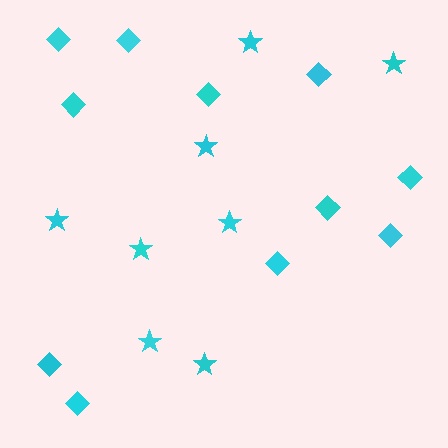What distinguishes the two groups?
There are 2 groups: one group of diamonds (11) and one group of stars (8).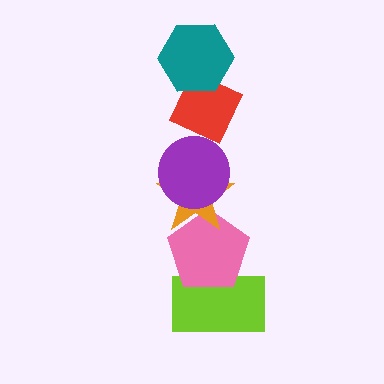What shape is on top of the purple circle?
The red diamond is on top of the purple circle.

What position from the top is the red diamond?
The red diamond is 2nd from the top.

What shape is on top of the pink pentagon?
The orange star is on top of the pink pentagon.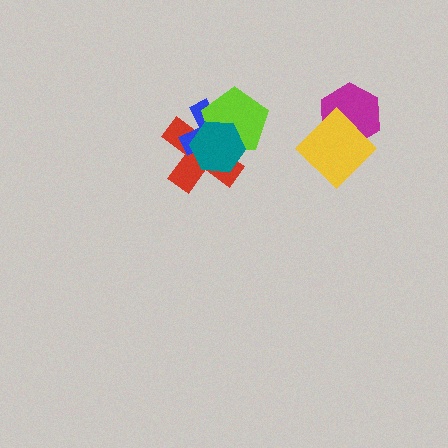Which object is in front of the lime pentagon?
The teal hexagon is in front of the lime pentagon.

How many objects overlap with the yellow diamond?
1 object overlaps with the yellow diamond.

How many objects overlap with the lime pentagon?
3 objects overlap with the lime pentagon.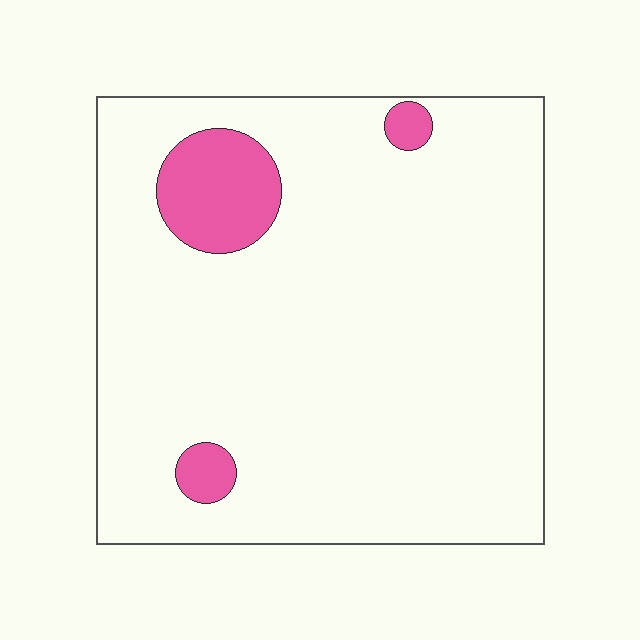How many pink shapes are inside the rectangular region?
3.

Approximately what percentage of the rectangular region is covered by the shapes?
Approximately 10%.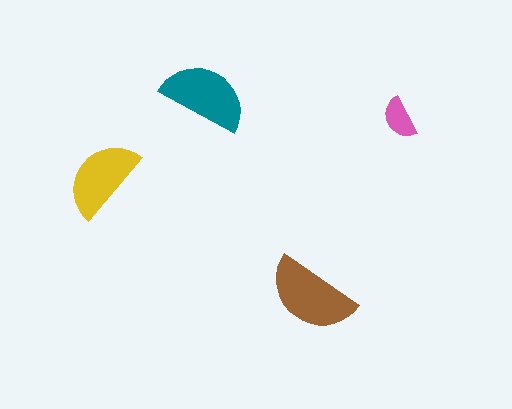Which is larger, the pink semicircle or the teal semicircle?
The teal one.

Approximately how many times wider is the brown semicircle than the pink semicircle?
About 2 times wider.